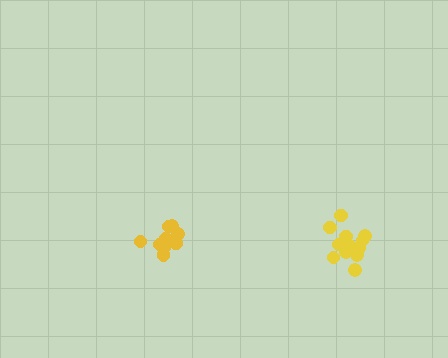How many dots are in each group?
Group 1: 9 dots, Group 2: 12 dots (21 total).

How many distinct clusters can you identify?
There are 2 distinct clusters.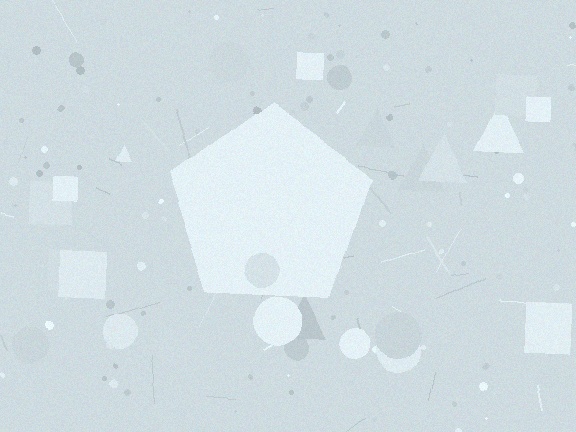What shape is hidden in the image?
A pentagon is hidden in the image.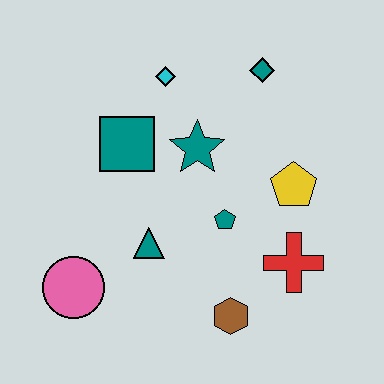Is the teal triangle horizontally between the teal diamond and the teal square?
Yes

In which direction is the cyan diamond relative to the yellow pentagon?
The cyan diamond is to the left of the yellow pentagon.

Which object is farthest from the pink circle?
The teal diamond is farthest from the pink circle.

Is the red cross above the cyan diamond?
No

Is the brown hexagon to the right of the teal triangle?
Yes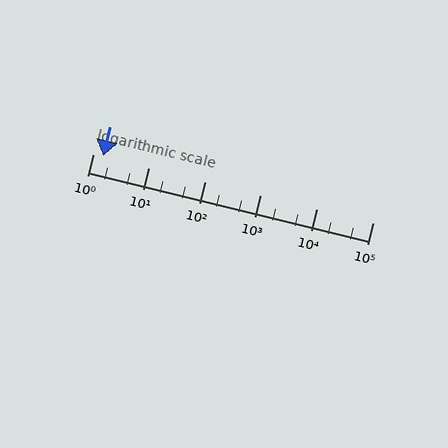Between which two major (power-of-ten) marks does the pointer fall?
The pointer is between 1 and 10.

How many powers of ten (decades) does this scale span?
The scale spans 5 decades, from 1 to 100000.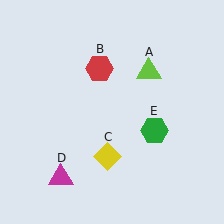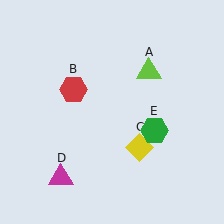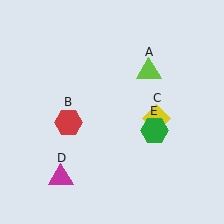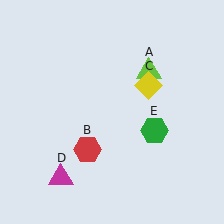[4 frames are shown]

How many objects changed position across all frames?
2 objects changed position: red hexagon (object B), yellow diamond (object C).